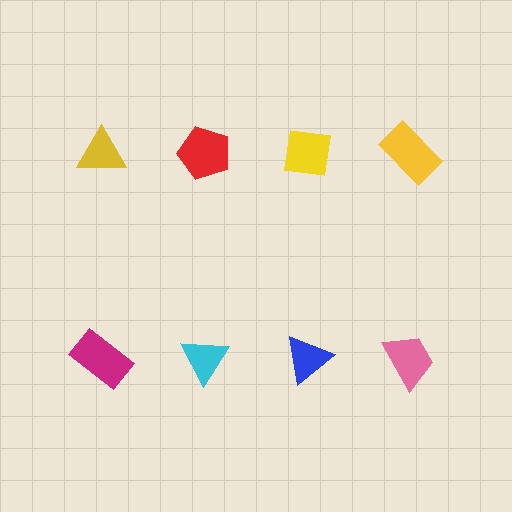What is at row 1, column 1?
A yellow triangle.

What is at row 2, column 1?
A magenta rectangle.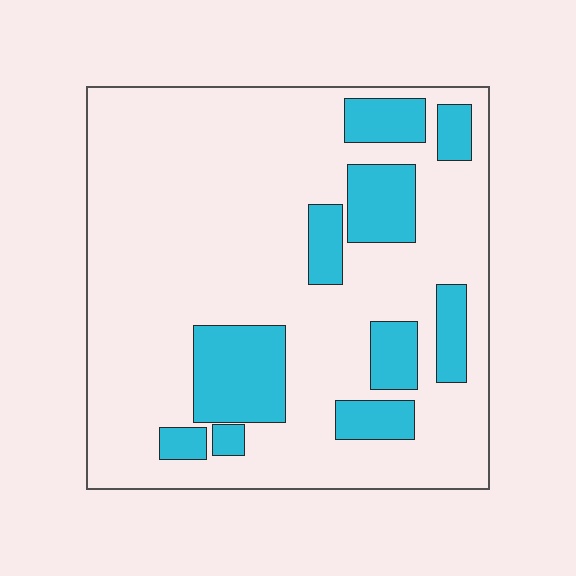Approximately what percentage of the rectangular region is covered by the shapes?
Approximately 20%.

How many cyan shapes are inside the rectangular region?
10.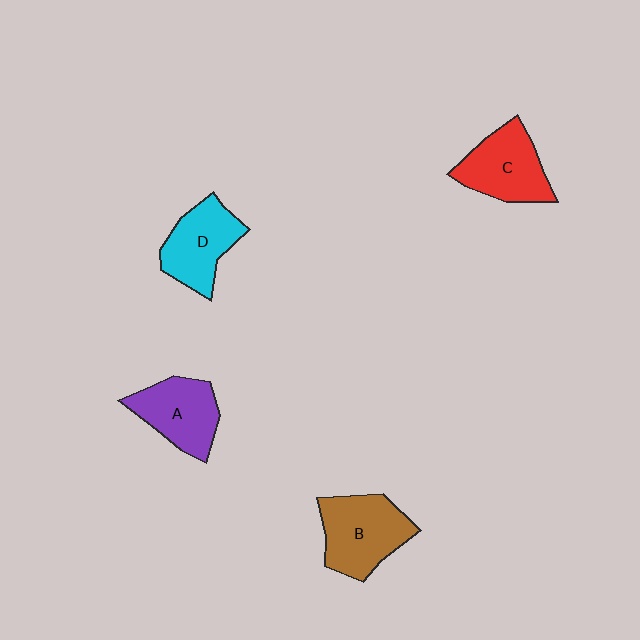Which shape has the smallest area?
Shape A (purple).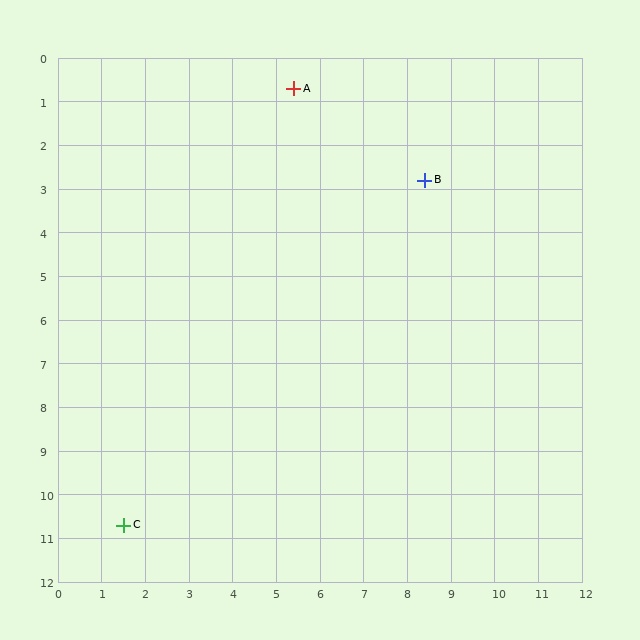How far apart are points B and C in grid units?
Points B and C are about 10.5 grid units apart.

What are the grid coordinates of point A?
Point A is at approximately (5.4, 0.7).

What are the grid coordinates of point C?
Point C is at approximately (1.5, 10.7).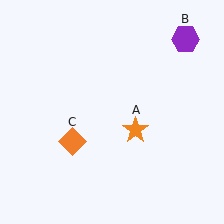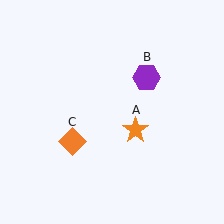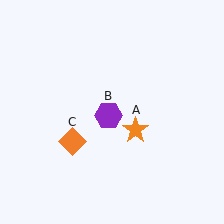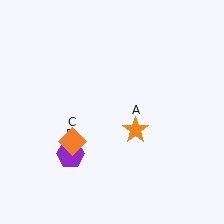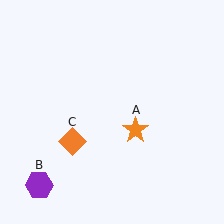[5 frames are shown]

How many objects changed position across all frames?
1 object changed position: purple hexagon (object B).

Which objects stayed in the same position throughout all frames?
Orange star (object A) and orange diamond (object C) remained stationary.